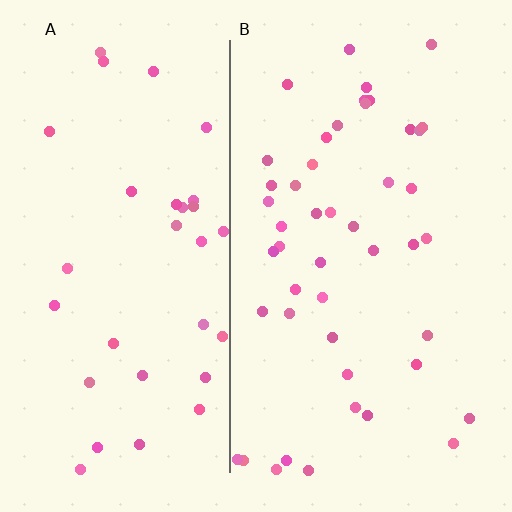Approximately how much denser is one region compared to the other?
Approximately 1.4× — region B over region A.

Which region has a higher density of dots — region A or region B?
B (the right).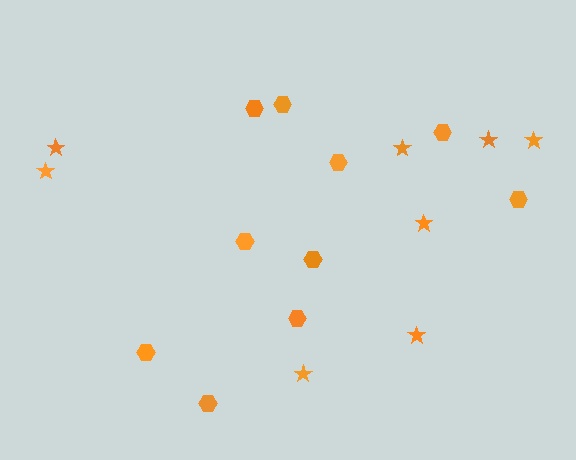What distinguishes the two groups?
There are 2 groups: one group of hexagons (10) and one group of stars (8).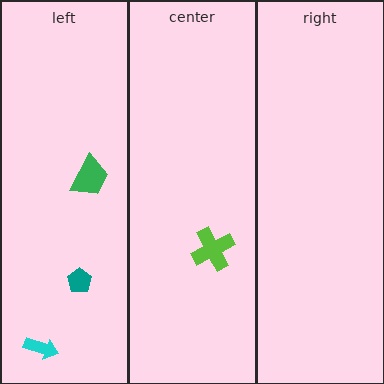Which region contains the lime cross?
The center region.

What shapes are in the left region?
The green trapezoid, the teal pentagon, the cyan arrow.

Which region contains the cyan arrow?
The left region.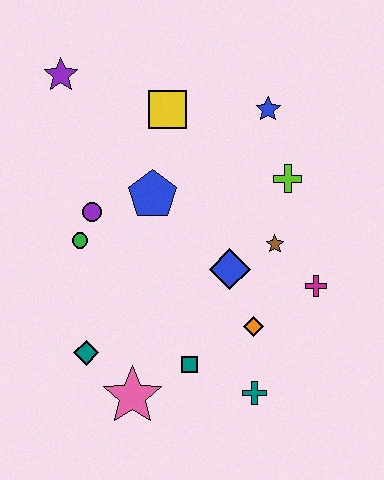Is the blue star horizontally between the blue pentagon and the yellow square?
No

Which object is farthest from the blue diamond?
The purple star is farthest from the blue diamond.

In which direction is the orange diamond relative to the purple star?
The orange diamond is below the purple star.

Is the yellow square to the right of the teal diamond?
Yes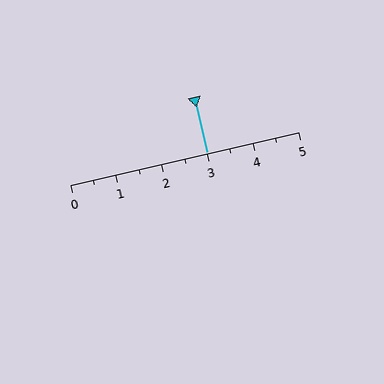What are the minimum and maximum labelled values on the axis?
The axis runs from 0 to 5.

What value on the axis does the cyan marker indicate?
The marker indicates approximately 3.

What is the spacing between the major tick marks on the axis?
The major ticks are spaced 1 apart.